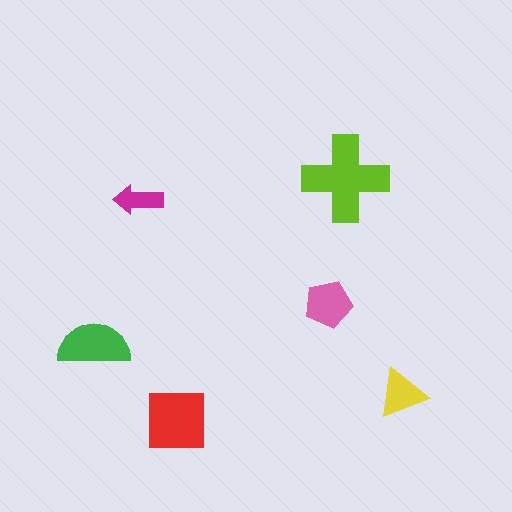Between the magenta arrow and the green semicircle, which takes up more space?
The green semicircle.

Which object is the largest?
The lime cross.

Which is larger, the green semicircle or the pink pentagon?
The green semicircle.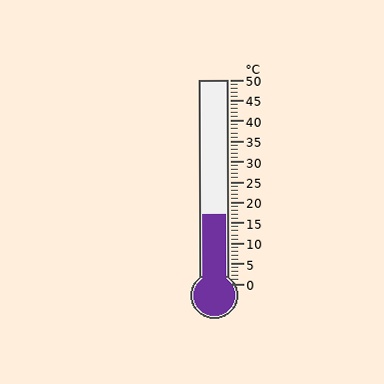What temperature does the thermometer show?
The thermometer shows approximately 17°C.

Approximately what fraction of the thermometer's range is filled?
The thermometer is filled to approximately 35% of its range.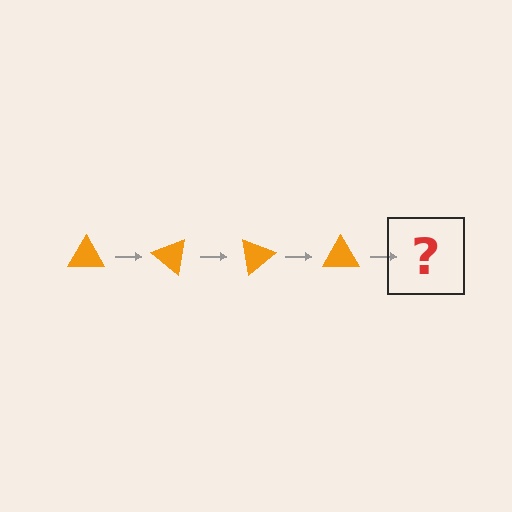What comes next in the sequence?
The next element should be an orange triangle rotated 160 degrees.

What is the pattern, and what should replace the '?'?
The pattern is that the triangle rotates 40 degrees each step. The '?' should be an orange triangle rotated 160 degrees.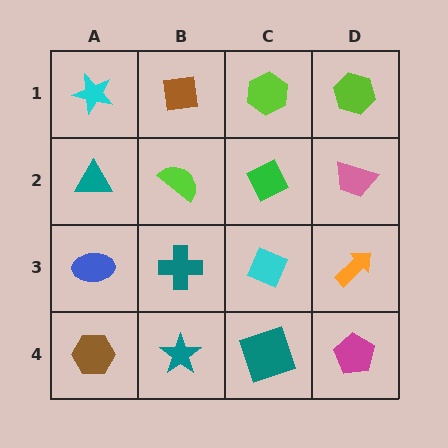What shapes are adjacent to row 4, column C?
A cyan diamond (row 3, column C), a teal star (row 4, column B), a magenta pentagon (row 4, column D).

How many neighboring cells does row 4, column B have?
3.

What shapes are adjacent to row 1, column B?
A lime semicircle (row 2, column B), a cyan star (row 1, column A), a lime hexagon (row 1, column C).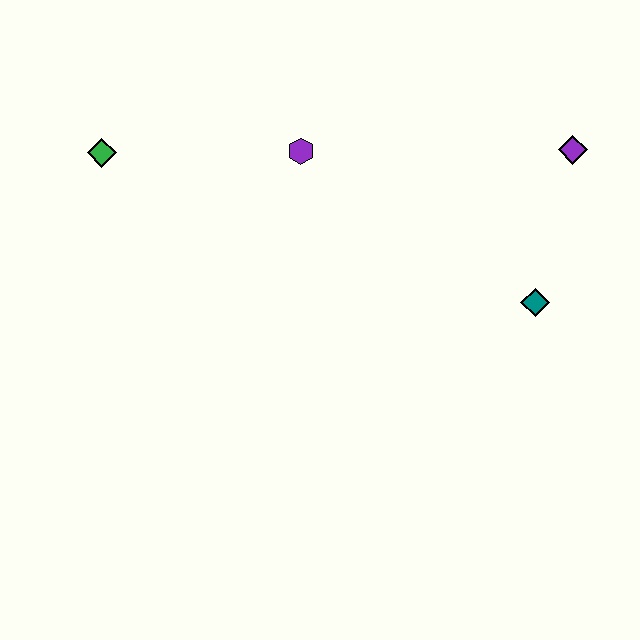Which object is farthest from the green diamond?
The purple diamond is farthest from the green diamond.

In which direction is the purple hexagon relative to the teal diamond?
The purple hexagon is to the left of the teal diamond.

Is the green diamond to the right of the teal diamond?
No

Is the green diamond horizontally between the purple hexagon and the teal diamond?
No